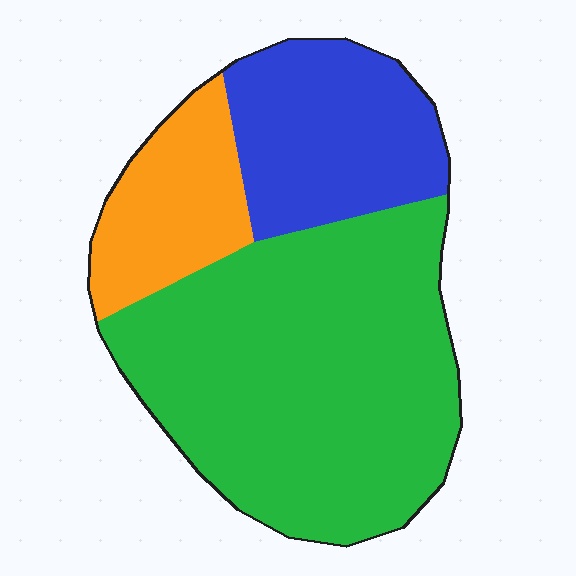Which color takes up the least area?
Orange, at roughly 15%.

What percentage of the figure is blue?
Blue covers 24% of the figure.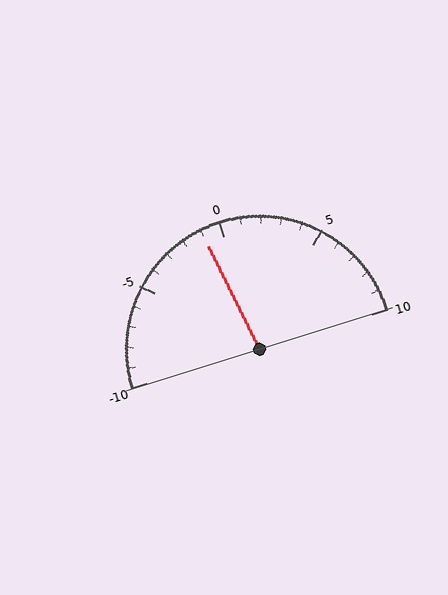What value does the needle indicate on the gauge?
The needle indicates approximately -1.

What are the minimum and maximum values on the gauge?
The gauge ranges from -10 to 10.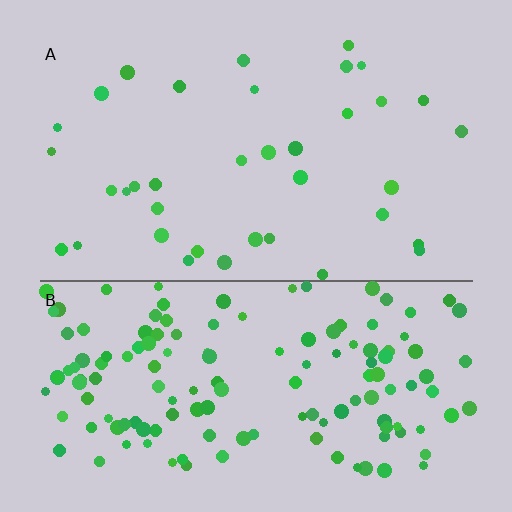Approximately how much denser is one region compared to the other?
Approximately 3.9× — region B over region A.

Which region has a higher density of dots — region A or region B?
B (the bottom).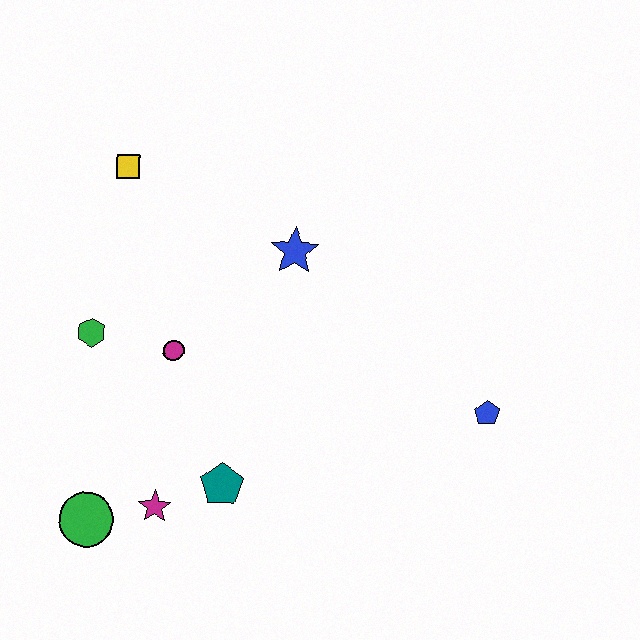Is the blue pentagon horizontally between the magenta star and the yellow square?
No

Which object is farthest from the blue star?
The green circle is farthest from the blue star.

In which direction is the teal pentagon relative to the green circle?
The teal pentagon is to the right of the green circle.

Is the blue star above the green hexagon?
Yes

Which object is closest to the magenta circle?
The green hexagon is closest to the magenta circle.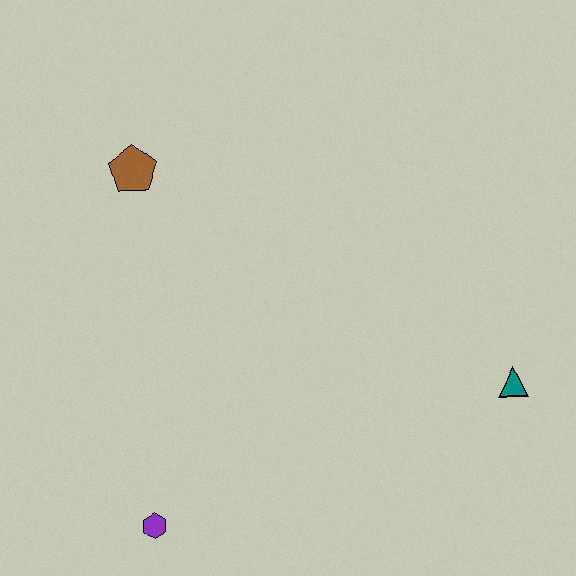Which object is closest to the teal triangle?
The purple hexagon is closest to the teal triangle.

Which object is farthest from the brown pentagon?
The teal triangle is farthest from the brown pentagon.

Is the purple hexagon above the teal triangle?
No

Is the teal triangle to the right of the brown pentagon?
Yes